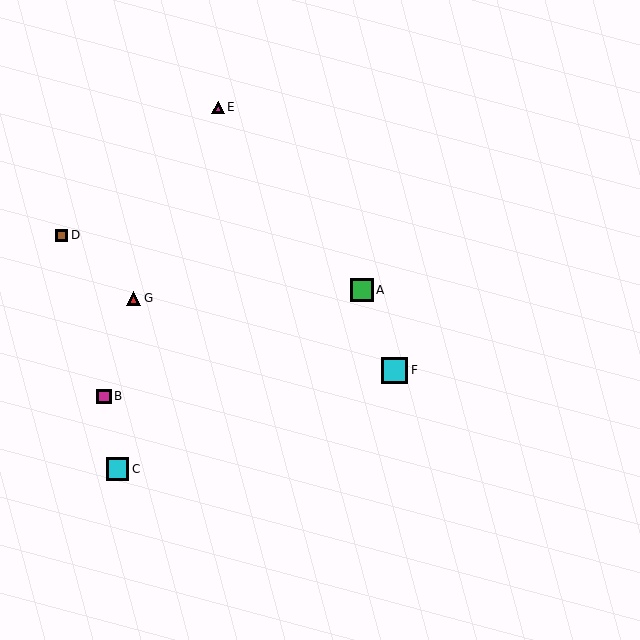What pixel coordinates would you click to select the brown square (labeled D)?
Click at (61, 235) to select the brown square D.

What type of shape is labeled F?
Shape F is a cyan square.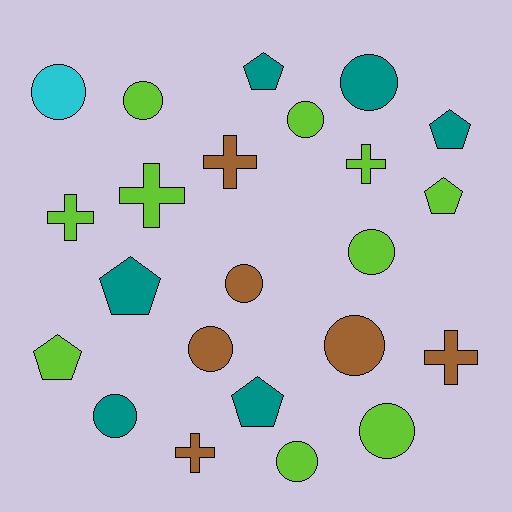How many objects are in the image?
There are 23 objects.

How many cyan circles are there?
There is 1 cyan circle.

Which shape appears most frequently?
Circle, with 11 objects.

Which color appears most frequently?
Lime, with 10 objects.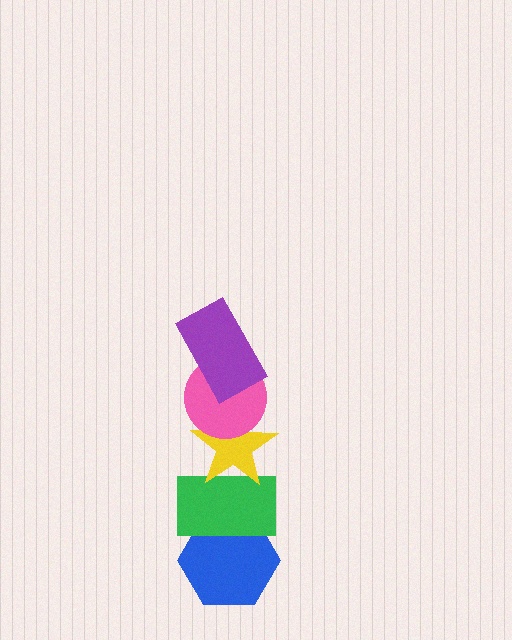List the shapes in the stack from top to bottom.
From top to bottom: the purple rectangle, the pink circle, the yellow star, the green rectangle, the blue hexagon.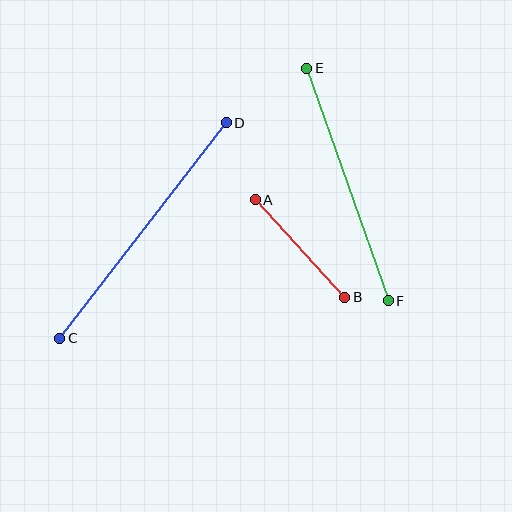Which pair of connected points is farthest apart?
Points C and D are farthest apart.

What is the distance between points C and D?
The distance is approximately 272 pixels.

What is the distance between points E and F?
The distance is approximately 247 pixels.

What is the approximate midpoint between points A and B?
The midpoint is at approximately (300, 249) pixels.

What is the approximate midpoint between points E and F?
The midpoint is at approximately (347, 184) pixels.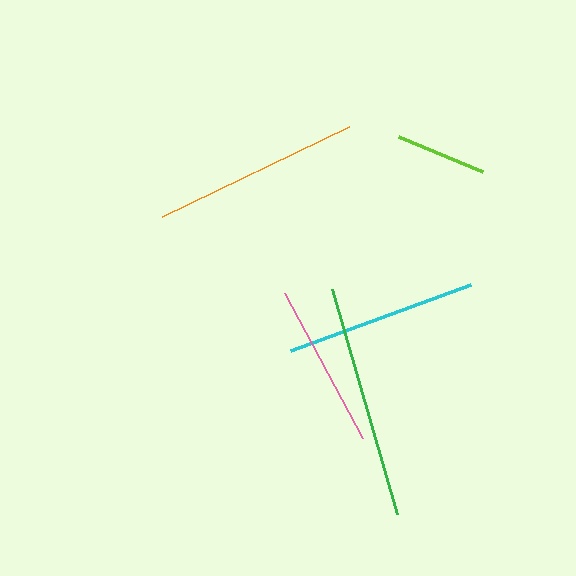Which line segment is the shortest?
The lime line is the shortest at approximately 91 pixels.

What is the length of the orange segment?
The orange segment is approximately 207 pixels long.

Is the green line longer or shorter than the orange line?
The green line is longer than the orange line.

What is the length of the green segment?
The green segment is approximately 234 pixels long.